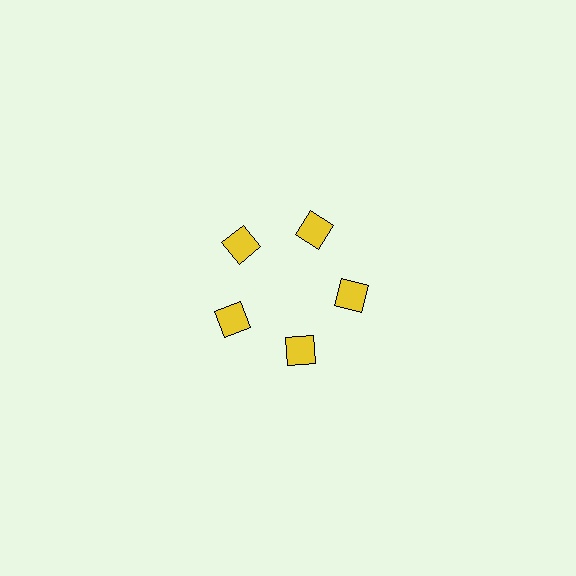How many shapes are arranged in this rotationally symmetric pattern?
There are 5 shapes, arranged in 5 groups of 1.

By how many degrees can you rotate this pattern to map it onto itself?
The pattern maps onto itself every 72 degrees of rotation.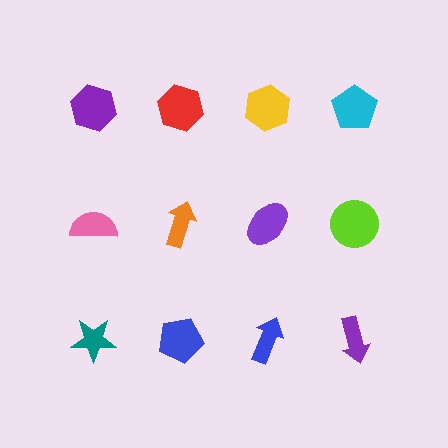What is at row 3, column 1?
A teal star.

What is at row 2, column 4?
A lime circle.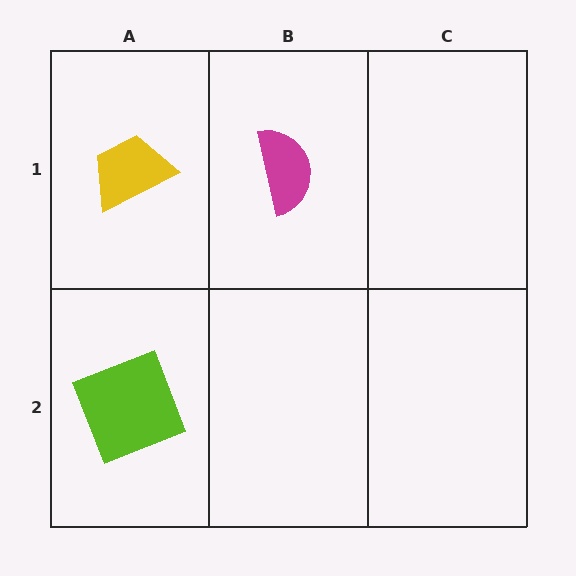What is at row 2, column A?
A lime square.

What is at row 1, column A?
A yellow trapezoid.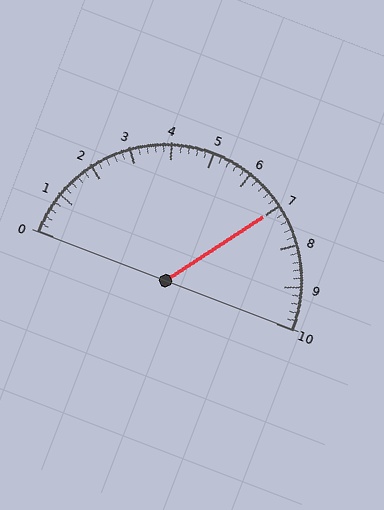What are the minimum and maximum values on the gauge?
The gauge ranges from 0 to 10.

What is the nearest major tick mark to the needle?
The nearest major tick mark is 7.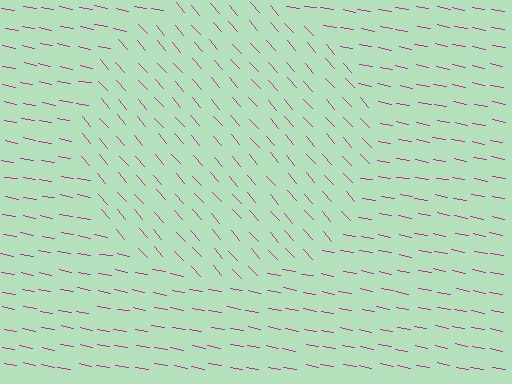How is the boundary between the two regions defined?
The boundary is defined purely by a change in line orientation (approximately 38 degrees difference). All lines are the same color and thickness.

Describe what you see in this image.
The image is filled with small magenta line segments. A circle region in the image has lines oriented differently from the surrounding lines, creating a visible texture boundary.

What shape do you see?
I see a circle.